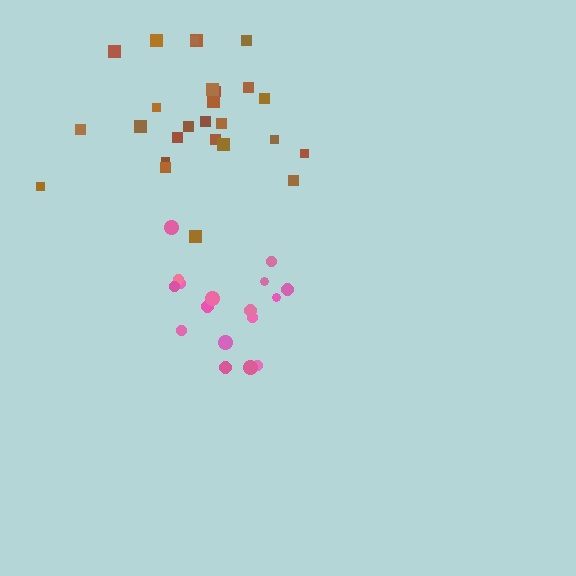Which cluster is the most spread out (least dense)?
Brown.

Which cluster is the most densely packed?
Pink.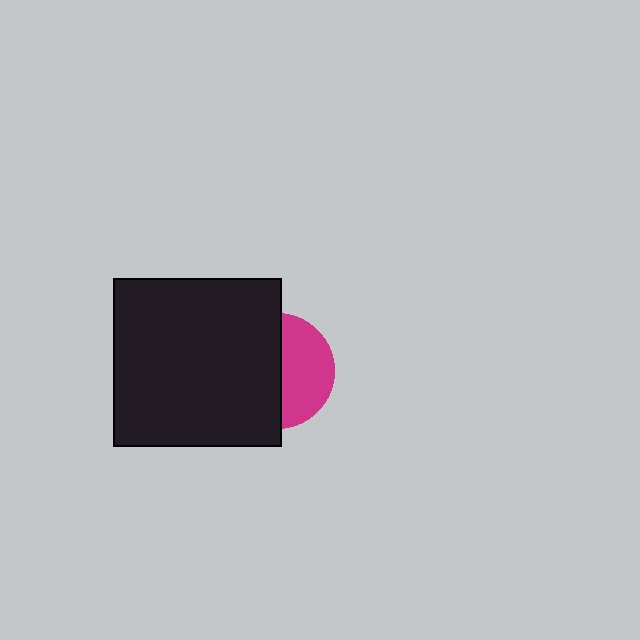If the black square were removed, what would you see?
You would see the complete magenta circle.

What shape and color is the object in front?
The object in front is a black square.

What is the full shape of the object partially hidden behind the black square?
The partially hidden object is a magenta circle.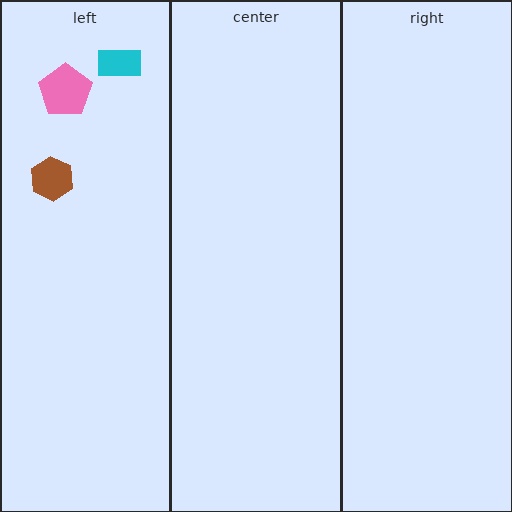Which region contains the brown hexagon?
The left region.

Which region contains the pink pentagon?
The left region.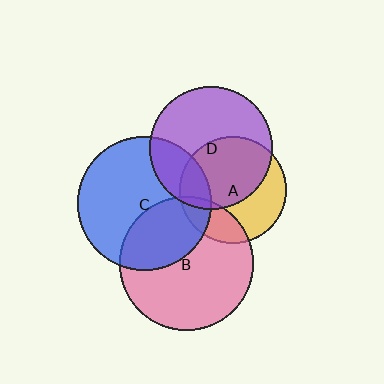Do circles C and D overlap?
Yes.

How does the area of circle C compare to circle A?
Approximately 1.6 times.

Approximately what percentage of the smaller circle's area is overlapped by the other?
Approximately 25%.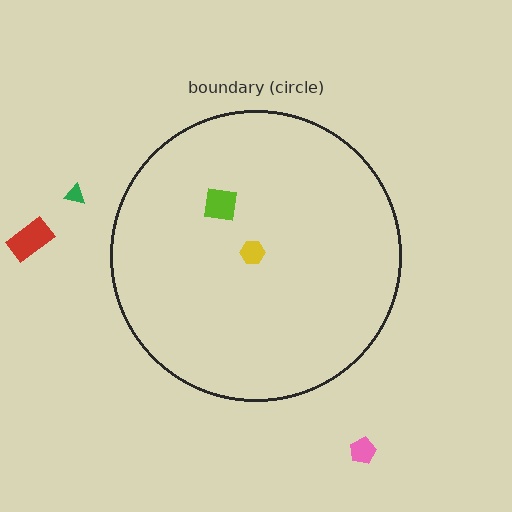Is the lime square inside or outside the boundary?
Inside.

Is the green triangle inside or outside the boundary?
Outside.